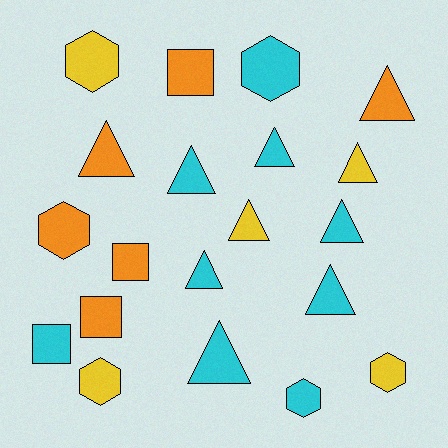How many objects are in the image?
There are 20 objects.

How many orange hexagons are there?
There is 1 orange hexagon.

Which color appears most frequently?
Cyan, with 9 objects.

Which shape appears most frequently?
Triangle, with 10 objects.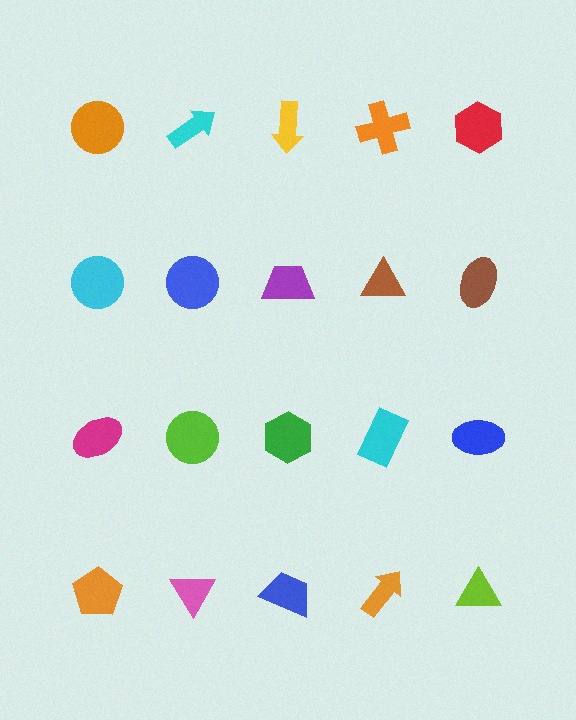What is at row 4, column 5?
A lime triangle.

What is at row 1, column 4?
An orange cross.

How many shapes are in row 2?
5 shapes.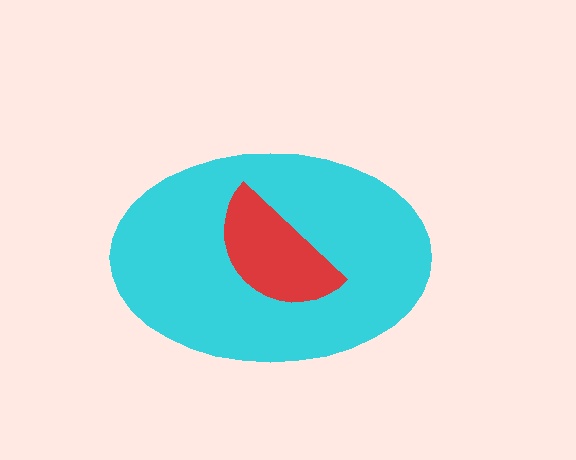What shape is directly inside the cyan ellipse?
The red semicircle.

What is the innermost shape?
The red semicircle.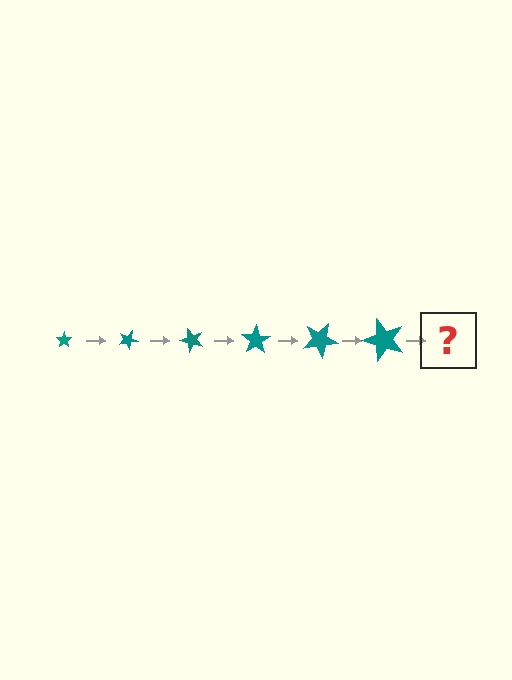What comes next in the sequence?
The next element should be a star, larger than the previous one and rotated 150 degrees from the start.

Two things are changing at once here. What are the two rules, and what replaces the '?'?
The two rules are that the star grows larger each step and it rotates 25 degrees each step. The '?' should be a star, larger than the previous one and rotated 150 degrees from the start.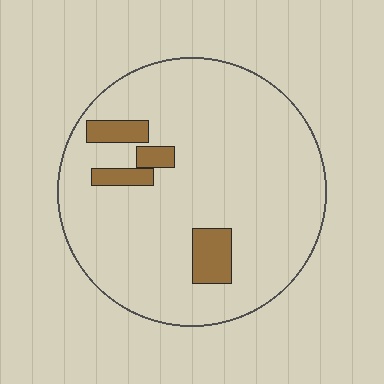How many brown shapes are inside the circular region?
4.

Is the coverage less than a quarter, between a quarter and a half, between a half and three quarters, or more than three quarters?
Less than a quarter.